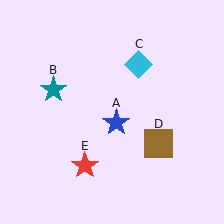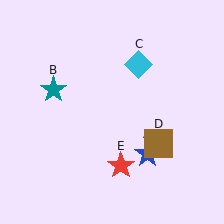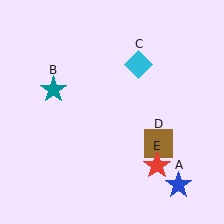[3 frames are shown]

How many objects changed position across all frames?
2 objects changed position: blue star (object A), red star (object E).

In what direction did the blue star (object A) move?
The blue star (object A) moved down and to the right.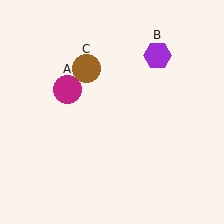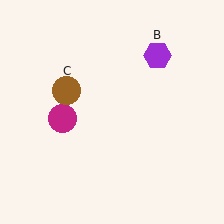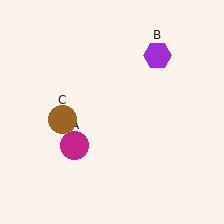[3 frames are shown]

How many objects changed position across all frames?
2 objects changed position: magenta circle (object A), brown circle (object C).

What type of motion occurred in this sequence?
The magenta circle (object A), brown circle (object C) rotated counterclockwise around the center of the scene.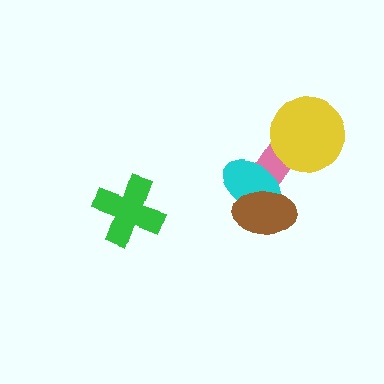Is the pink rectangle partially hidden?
Yes, it is partially covered by another shape.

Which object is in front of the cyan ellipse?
The brown ellipse is in front of the cyan ellipse.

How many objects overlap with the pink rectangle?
2 objects overlap with the pink rectangle.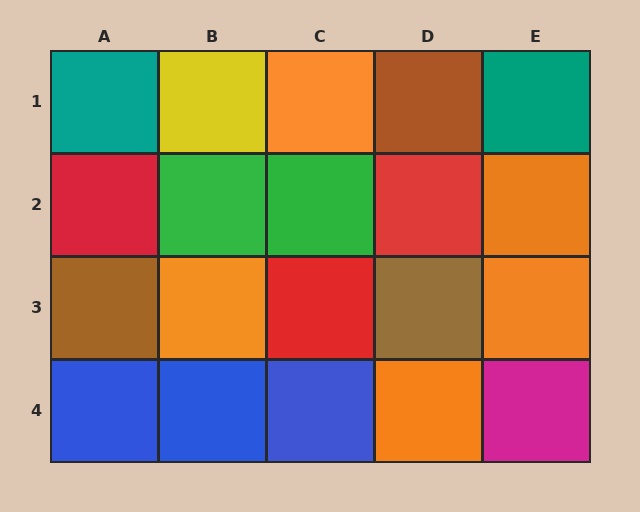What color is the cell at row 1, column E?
Teal.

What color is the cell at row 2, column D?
Red.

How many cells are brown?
3 cells are brown.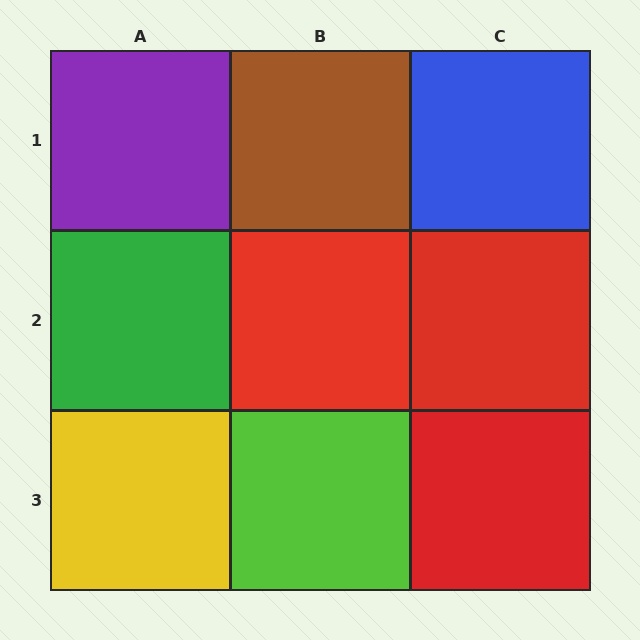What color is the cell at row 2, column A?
Green.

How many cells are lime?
1 cell is lime.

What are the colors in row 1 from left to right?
Purple, brown, blue.